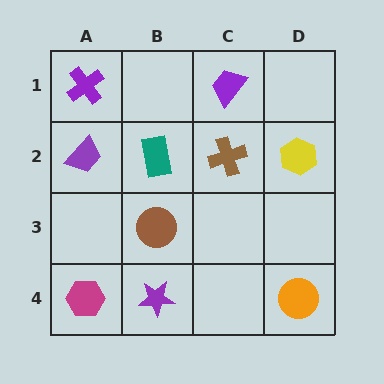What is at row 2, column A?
A purple trapezoid.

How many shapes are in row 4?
3 shapes.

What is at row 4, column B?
A purple star.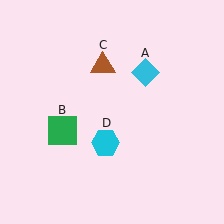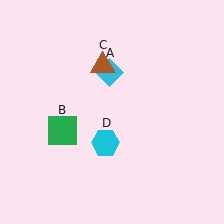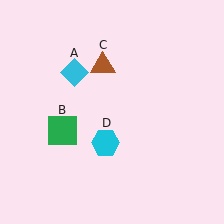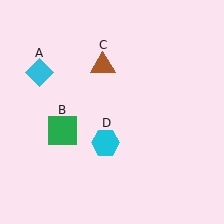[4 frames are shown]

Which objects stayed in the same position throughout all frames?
Green square (object B) and brown triangle (object C) and cyan hexagon (object D) remained stationary.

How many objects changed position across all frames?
1 object changed position: cyan diamond (object A).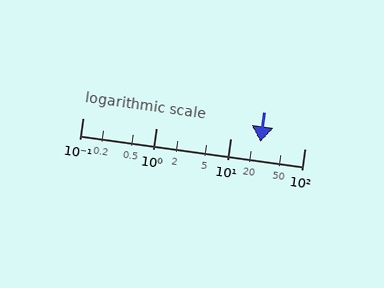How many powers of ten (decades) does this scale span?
The scale spans 3 decades, from 0.1 to 100.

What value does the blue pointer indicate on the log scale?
The pointer indicates approximately 25.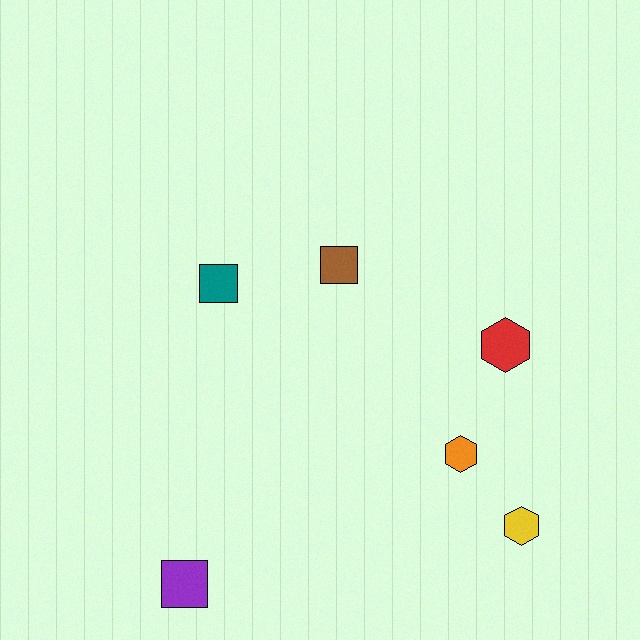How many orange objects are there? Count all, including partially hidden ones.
There is 1 orange object.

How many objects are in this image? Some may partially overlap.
There are 6 objects.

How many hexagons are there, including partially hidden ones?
There are 3 hexagons.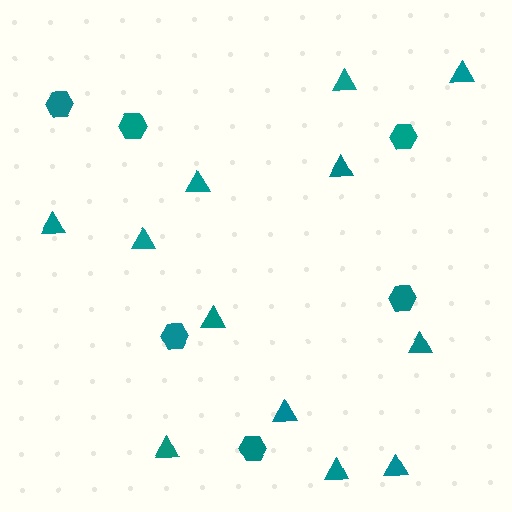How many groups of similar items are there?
There are 2 groups: one group of triangles (12) and one group of hexagons (6).